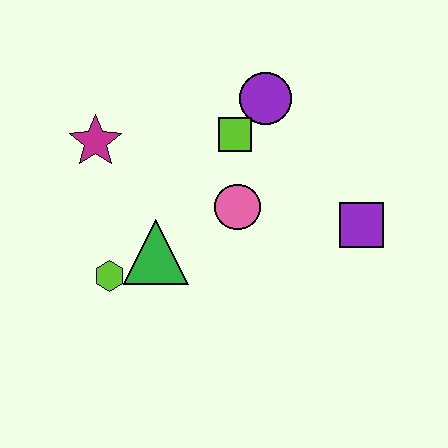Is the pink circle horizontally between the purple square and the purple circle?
No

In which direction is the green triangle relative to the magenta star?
The green triangle is below the magenta star.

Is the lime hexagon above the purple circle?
No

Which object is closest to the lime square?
The purple circle is closest to the lime square.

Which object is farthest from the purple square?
The magenta star is farthest from the purple square.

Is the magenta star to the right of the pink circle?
No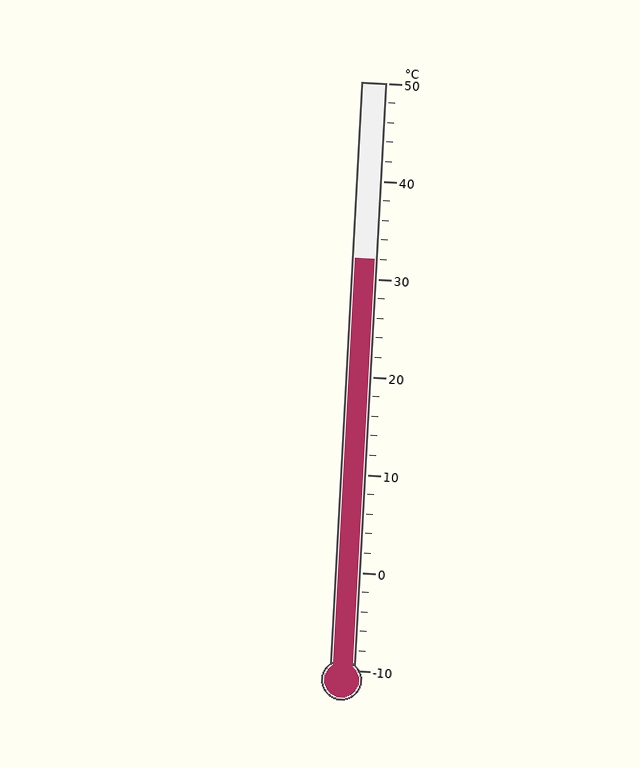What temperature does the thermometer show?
The thermometer shows approximately 32°C.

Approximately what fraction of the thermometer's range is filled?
The thermometer is filled to approximately 70% of its range.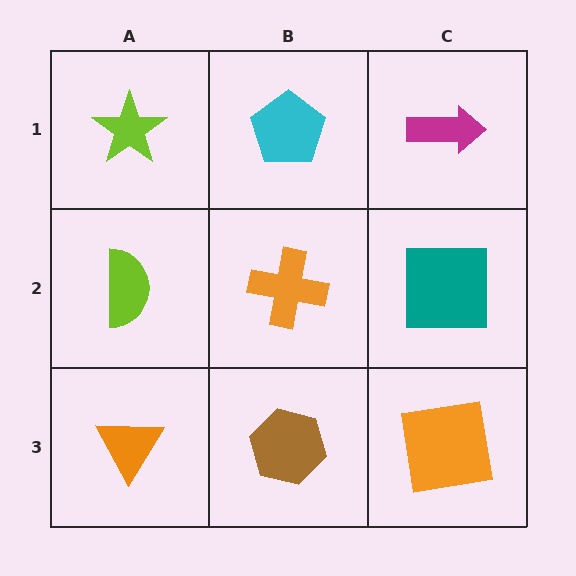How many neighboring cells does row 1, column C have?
2.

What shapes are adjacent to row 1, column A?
A lime semicircle (row 2, column A), a cyan pentagon (row 1, column B).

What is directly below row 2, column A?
An orange triangle.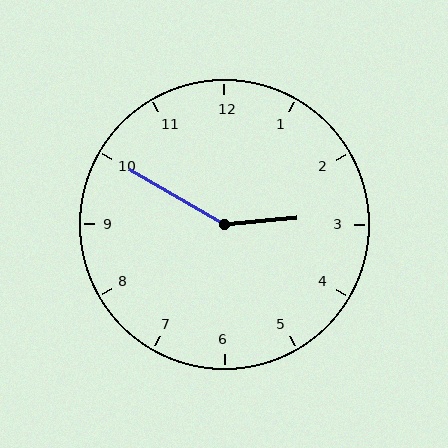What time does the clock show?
2:50.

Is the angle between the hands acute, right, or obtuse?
It is obtuse.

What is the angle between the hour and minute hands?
Approximately 145 degrees.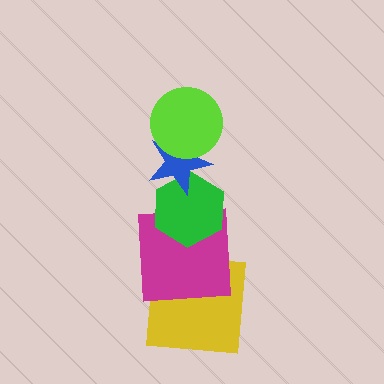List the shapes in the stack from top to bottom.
From top to bottom: the lime circle, the blue star, the green hexagon, the magenta square, the yellow square.